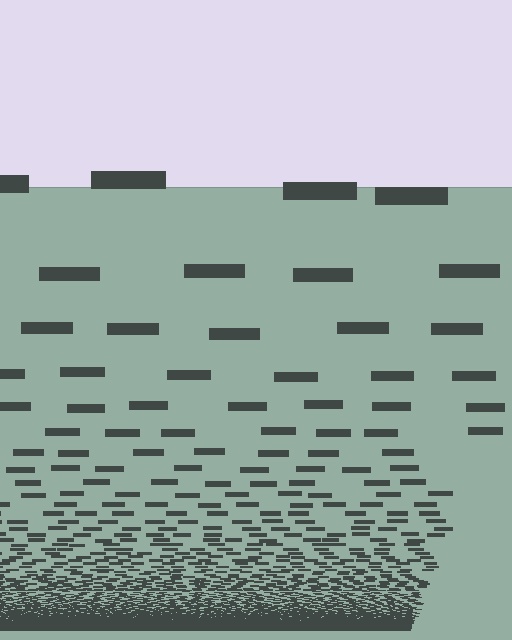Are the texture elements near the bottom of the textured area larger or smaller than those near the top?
Smaller. The gradient is inverted — elements near the bottom are smaller and denser.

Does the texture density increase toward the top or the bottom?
Density increases toward the bottom.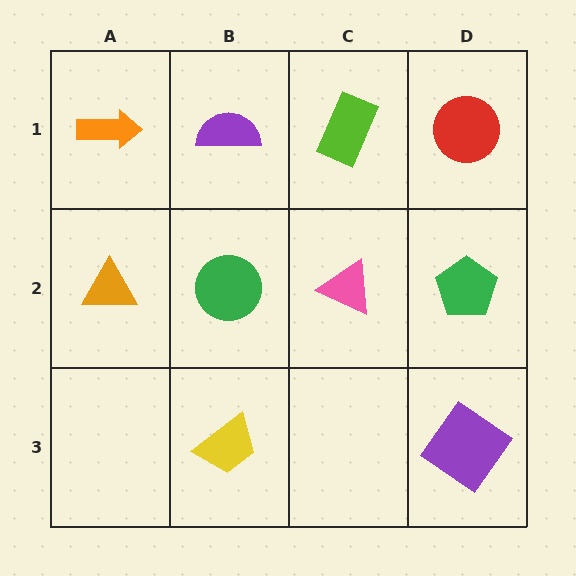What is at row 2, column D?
A green pentagon.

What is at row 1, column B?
A purple semicircle.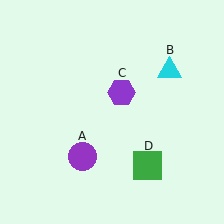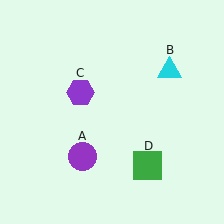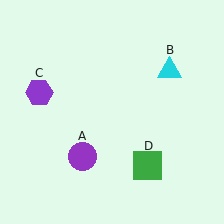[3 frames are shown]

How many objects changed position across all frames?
1 object changed position: purple hexagon (object C).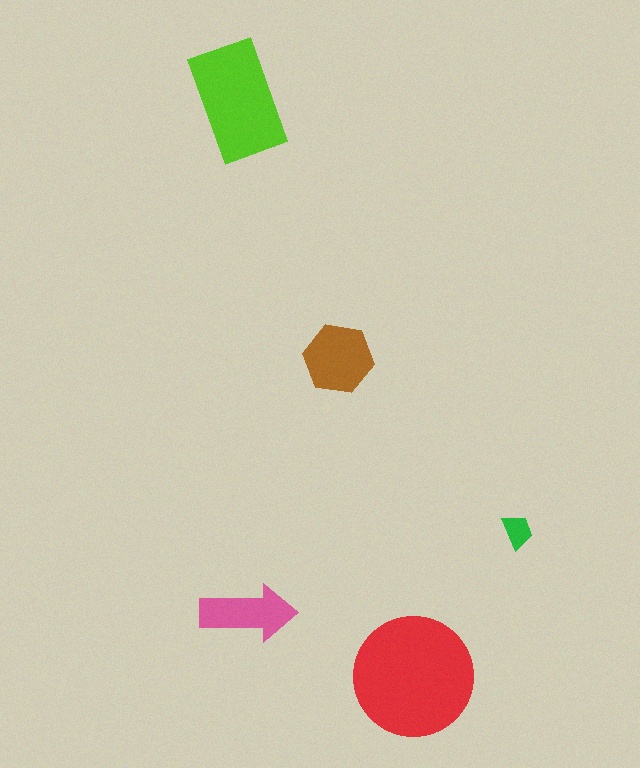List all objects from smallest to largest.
The green trapezoid, the pink arrow, the brown hexagon, the lime rectangle, the red circle.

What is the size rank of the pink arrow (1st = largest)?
4th.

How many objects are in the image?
There are 5 objects in the image.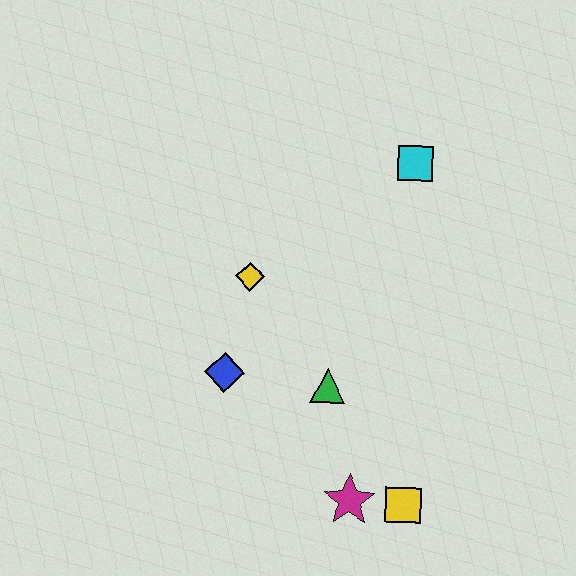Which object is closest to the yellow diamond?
The blue diamond is closest to the yellow diamond.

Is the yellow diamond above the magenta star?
Yes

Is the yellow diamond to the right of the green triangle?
No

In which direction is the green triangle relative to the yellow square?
The green triangle is above the yellow square.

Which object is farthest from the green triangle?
The cyan square is farthest from the green triangle.